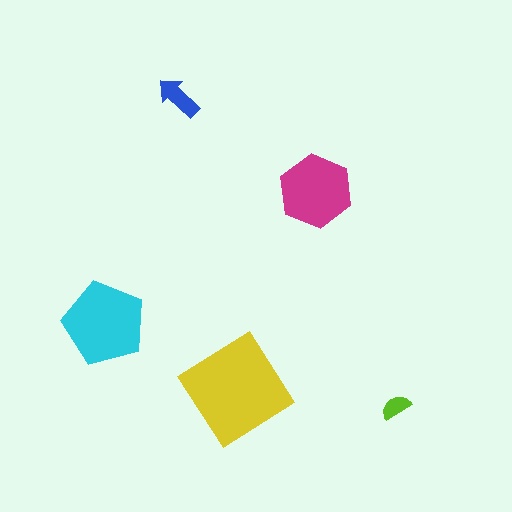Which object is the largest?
The yellow diamond.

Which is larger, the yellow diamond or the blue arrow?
The yellow diamond.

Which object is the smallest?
The lime semicircle.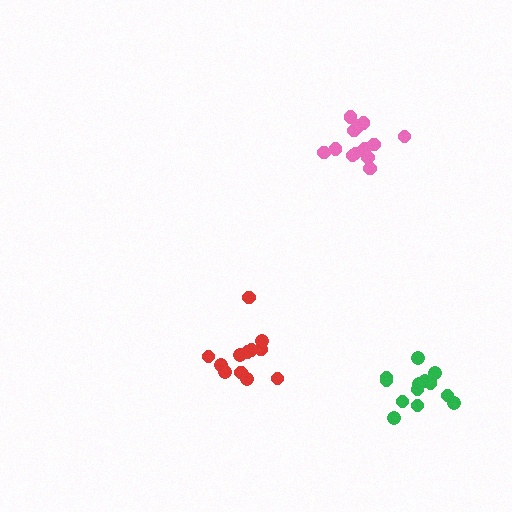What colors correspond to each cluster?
The clusters are colored: green, red, pink.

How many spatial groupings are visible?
There are 3 spatial groupings.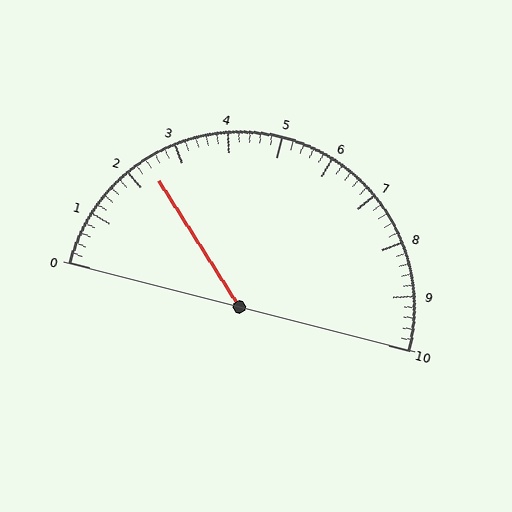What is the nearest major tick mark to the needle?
The nearest major tick mark is 2.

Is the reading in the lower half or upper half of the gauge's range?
The reading is in the lower half of the range (0 to 10).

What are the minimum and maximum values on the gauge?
The gauge ranges from 0 to 10.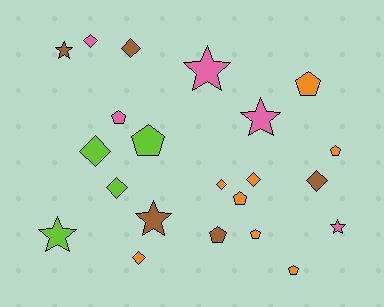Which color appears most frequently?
Orange, with 8 objects.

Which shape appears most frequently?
Diamond, with 8 objects.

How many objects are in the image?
There are 22 objects.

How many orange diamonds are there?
There are 3 orange diamonds.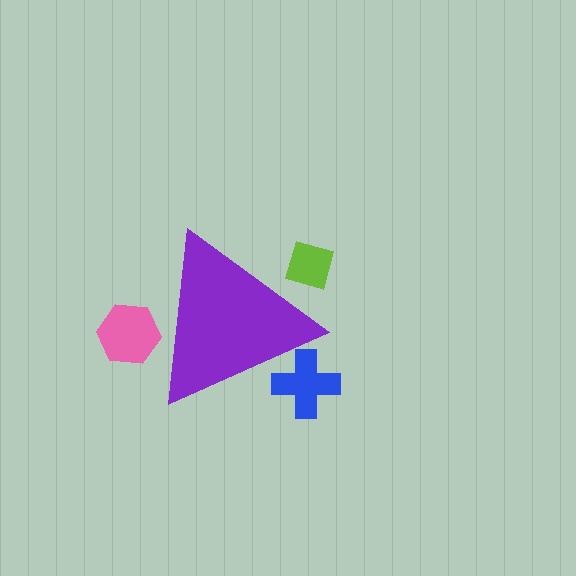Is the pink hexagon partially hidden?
Yes, the pink hexagon is partially hidden behind the purple triangle.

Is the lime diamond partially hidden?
Yes, the lime diamond is partially hidden behind the purple triangle.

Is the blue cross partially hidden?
Yes, the blue cross is partially hidden behind the purple triangle.